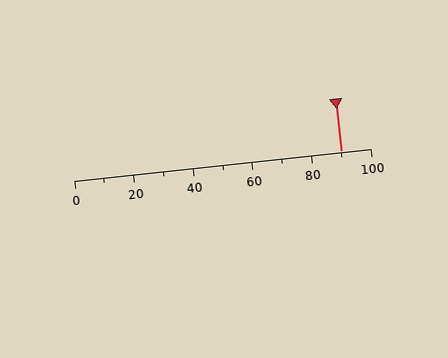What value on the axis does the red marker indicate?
The marker indicates approximately 90.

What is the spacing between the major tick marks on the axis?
The major ticks are spaced 20 apart.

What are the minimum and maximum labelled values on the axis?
The axis runs from 0 to 100.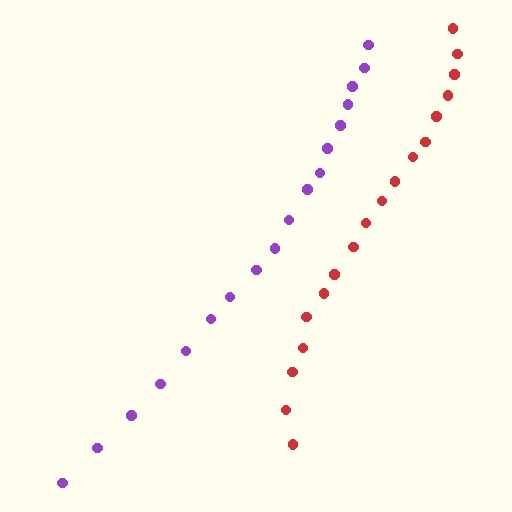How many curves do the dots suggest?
There are 2 distinct paths.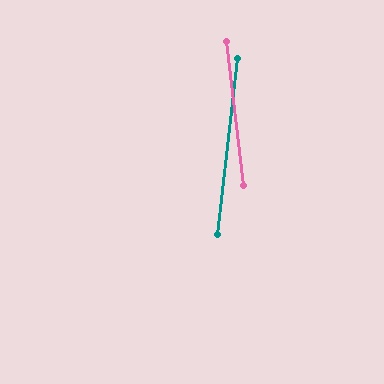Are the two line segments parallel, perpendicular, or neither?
Neither parallel nor perpendicular — they differ by about 13°.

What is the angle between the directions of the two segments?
Approximately 13 degrees.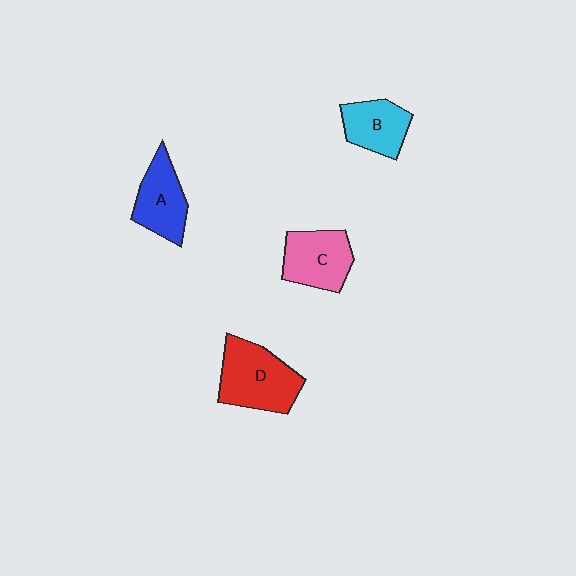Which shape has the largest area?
Shape D (red).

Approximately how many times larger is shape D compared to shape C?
Approximately 1.3 times.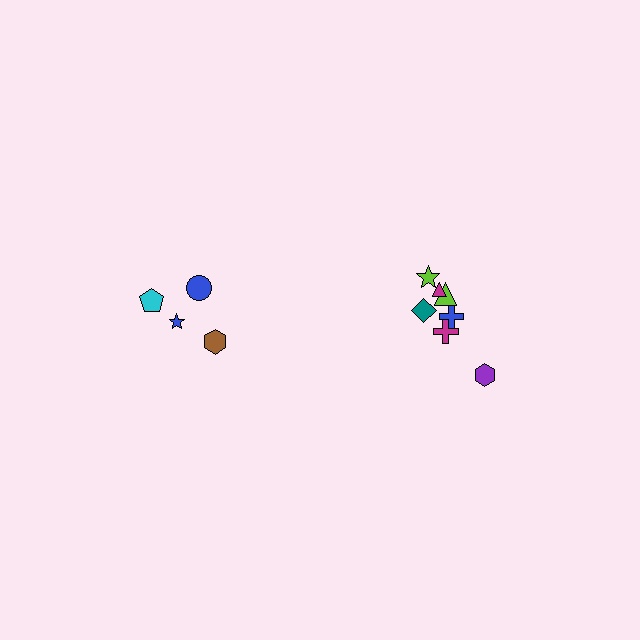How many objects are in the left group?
There are 4 objects.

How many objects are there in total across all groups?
There are 11 objects.